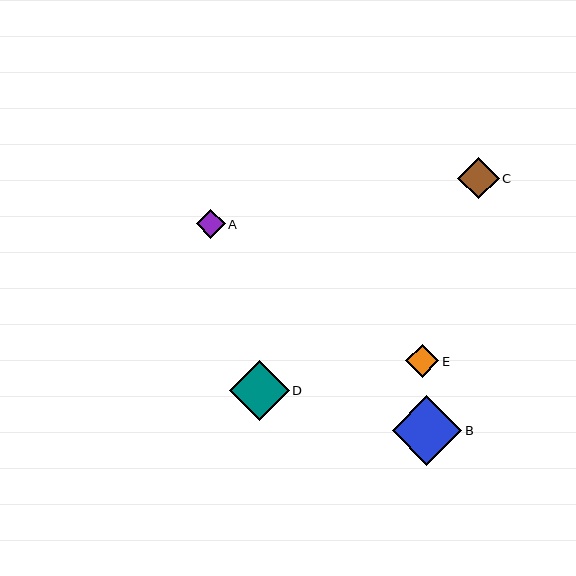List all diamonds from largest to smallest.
From largest to smallest: B, D, C, E, A.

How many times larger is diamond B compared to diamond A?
Diamond B is approximately 2.4 times the size of diamond A.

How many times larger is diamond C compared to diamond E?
Diamond C is approximately 1.2 times the size of diamond E.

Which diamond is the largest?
Diamond B is the largest with a size of approximately 70 pixels.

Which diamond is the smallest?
Diamond A is the smallest with a size of approximately 29 pixels.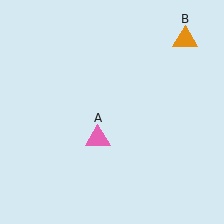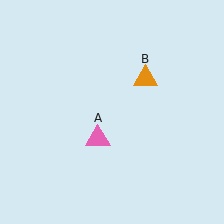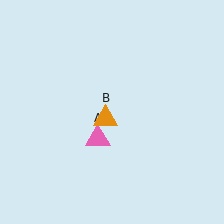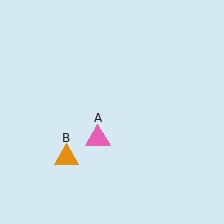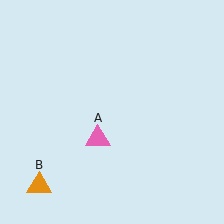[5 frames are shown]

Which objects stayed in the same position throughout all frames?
Pink triangle (object A) remained stationary.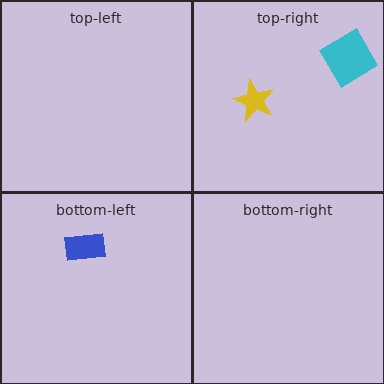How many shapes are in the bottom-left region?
1.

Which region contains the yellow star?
The top-right region.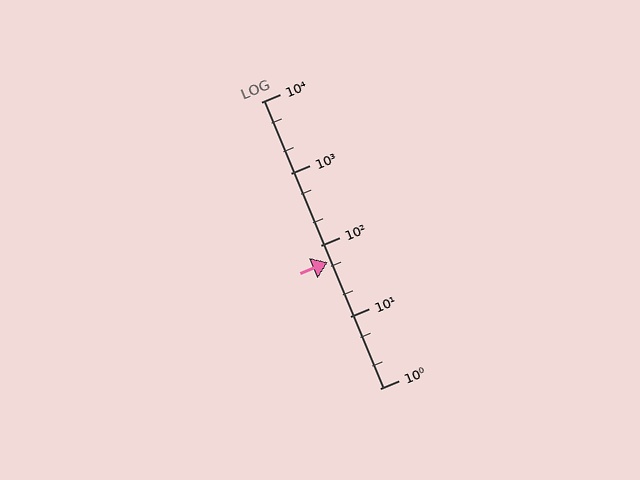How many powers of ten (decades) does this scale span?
The scale spans 4 decades, from 1 to 10000.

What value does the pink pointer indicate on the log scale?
The pointer indicates approximately 57.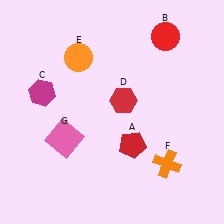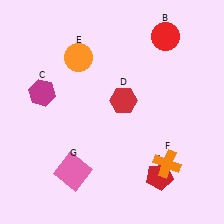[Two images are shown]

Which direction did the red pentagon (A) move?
The red pentagon (A) moved down.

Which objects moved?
The objects that moved are: the red pentagon (A), the pink square (G).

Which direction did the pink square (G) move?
The pink square (G) moved down.